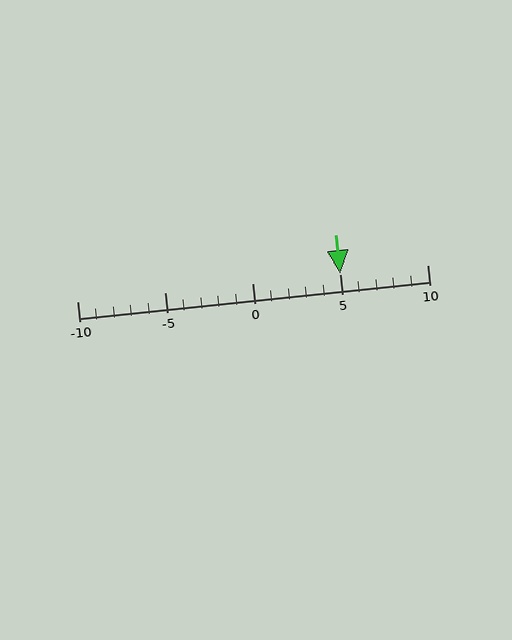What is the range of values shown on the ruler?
The ruler shows values from -10 to 10.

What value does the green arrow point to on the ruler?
The green arrow points to approximately 5.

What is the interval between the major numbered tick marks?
The major tick marks are spaced 5 units apart.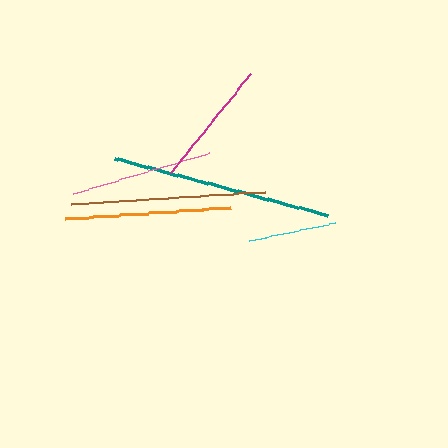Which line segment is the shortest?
The cyan line is the shortest at approximately 88 pixels.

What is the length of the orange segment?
The orange segment is approximately 166 pixels long.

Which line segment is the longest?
The teal line is the longest at approximately 221 pixels.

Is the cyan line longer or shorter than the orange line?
The orange line is longer than the cyan line.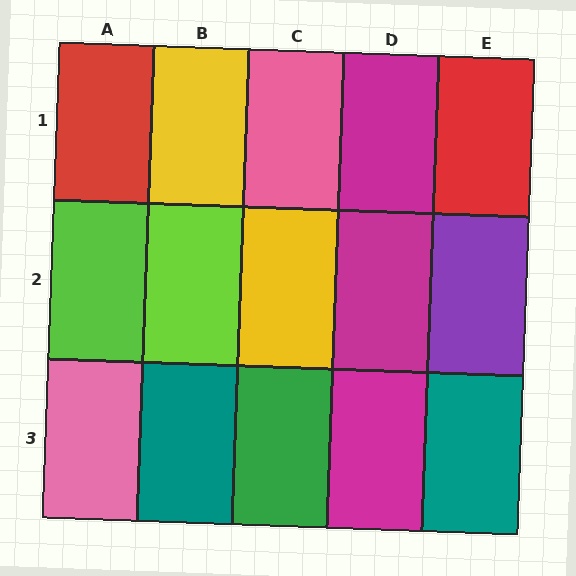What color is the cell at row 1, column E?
Red.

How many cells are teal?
2 cells are teal.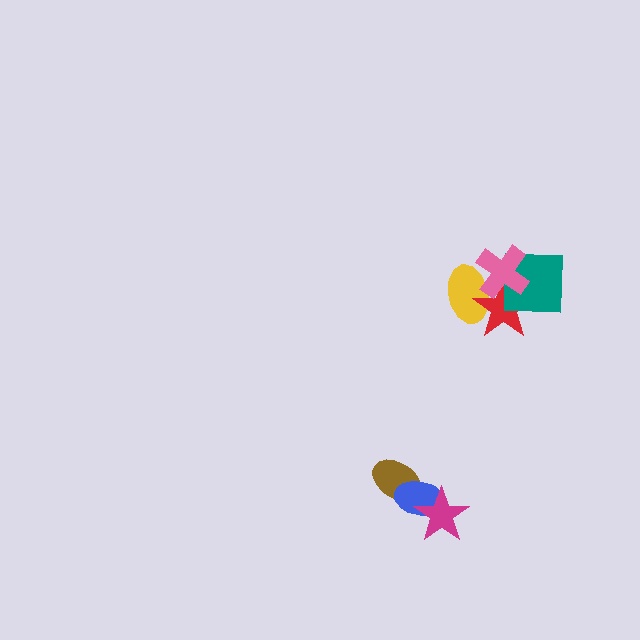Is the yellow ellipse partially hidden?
Yes, it is partially covered by another shape.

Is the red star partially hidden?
Yes, it is partially covered by another shape.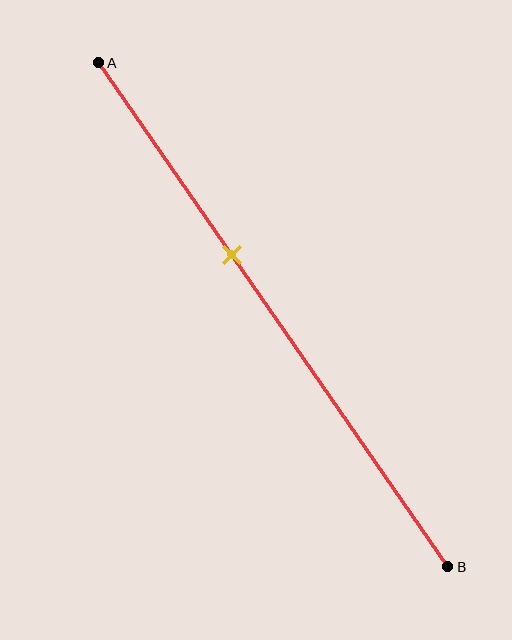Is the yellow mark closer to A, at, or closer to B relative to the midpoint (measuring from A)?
The yellow mark is closer to point A than the midpoint of segment AB.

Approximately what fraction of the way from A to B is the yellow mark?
The yellow mark is approximately 40% of the way from A to B.